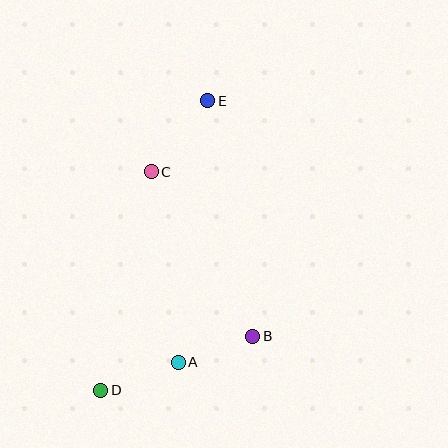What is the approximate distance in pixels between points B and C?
The distance between B and C is approximately 193 pixels.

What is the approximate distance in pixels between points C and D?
The distance between C and D is approximately 224 pixels.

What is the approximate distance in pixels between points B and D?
The distance between B and D is approximately 161 pixels.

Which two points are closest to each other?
Points A and B are closest to each other.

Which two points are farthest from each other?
Points D and E are farthest from each other.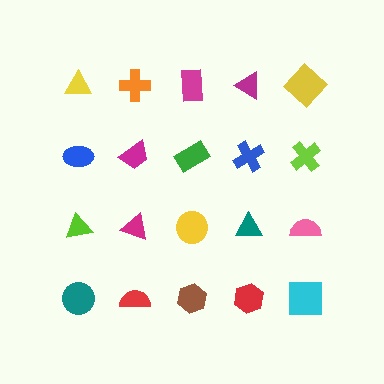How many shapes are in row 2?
5 shapes.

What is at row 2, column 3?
A green rectangle.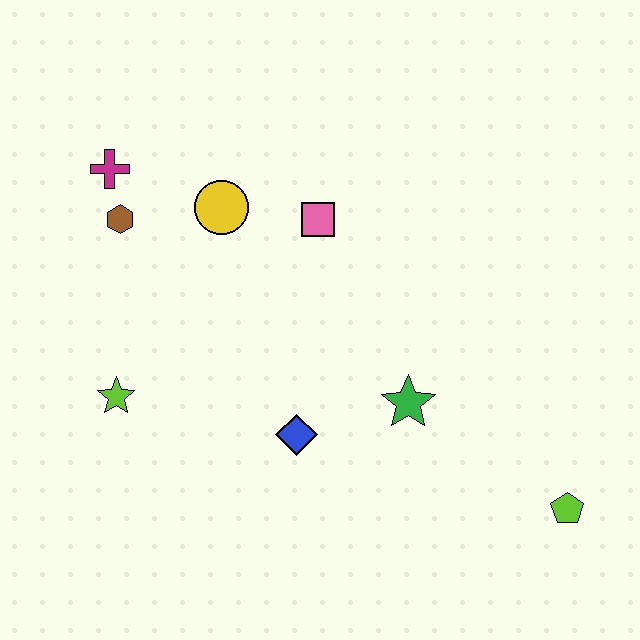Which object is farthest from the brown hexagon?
The lime pentagon is farthest from the brown hexagon.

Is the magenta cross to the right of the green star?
No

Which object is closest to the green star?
The blue diamond is closest to the green star.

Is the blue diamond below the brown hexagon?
Yes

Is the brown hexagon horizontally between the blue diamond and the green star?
No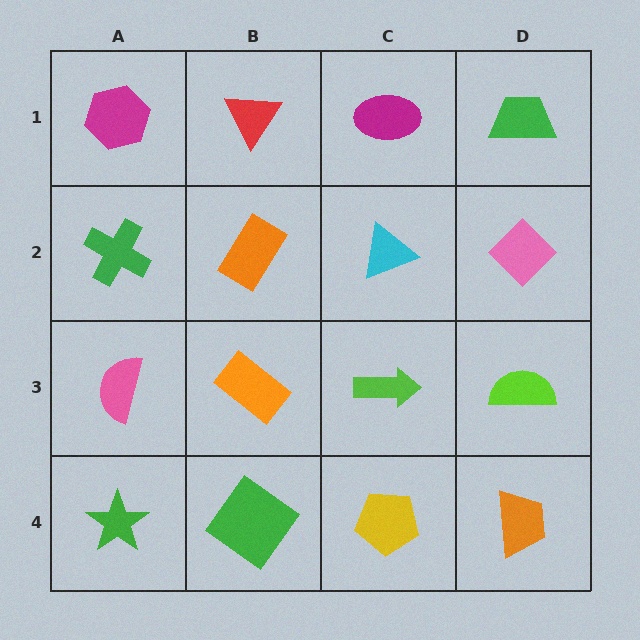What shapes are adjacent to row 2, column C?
A magenta ellipse (row 1, column C), a lime arrow (row 3, column C), an orange rectangle (row 2, column B), a pink diamond (row 2, column D).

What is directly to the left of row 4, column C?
A green diamond.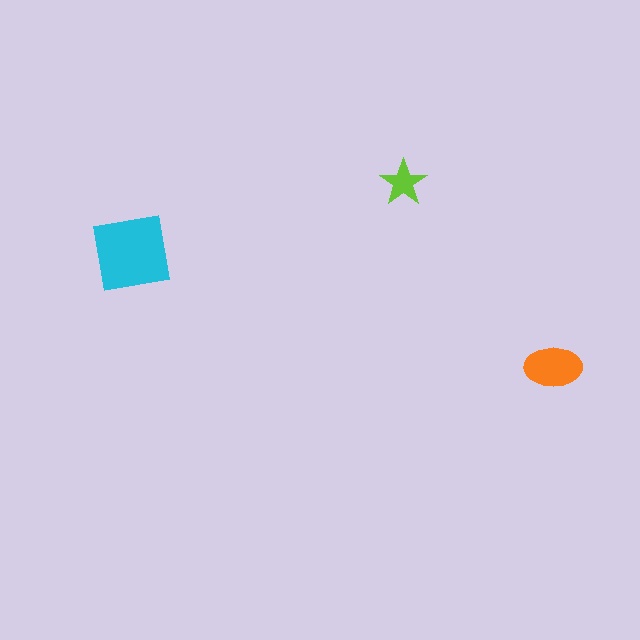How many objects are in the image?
There are 3 objects in the image.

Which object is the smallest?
The lime star.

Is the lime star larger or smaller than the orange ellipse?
Smaller.